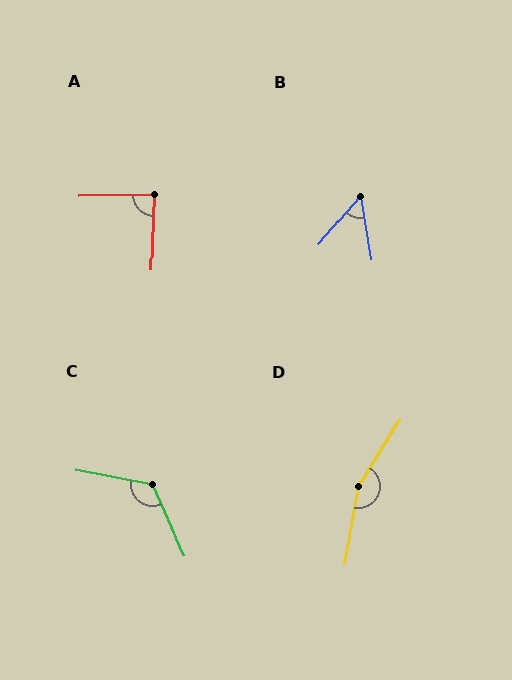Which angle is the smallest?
B, at approximately 50 degrees.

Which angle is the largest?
D, at approximately 158 degrees.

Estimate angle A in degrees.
Approximately 87 degrees.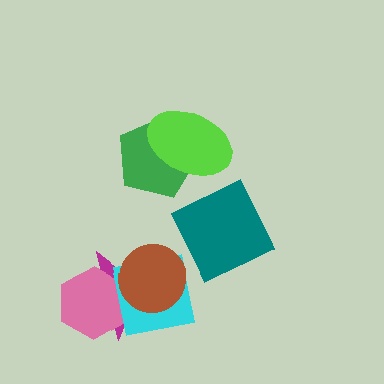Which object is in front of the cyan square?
The brown circle is in front of the cyan square.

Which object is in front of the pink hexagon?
The cyan square is in front of the pink hexagon.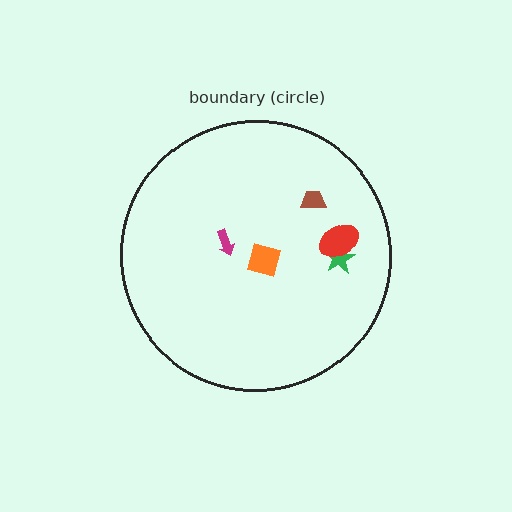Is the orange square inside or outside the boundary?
Inside.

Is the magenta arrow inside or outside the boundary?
Inside.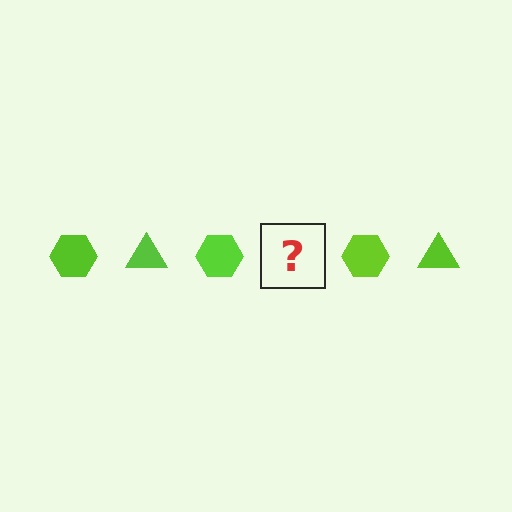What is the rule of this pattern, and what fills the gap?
The rule is that the pattern cycles through hexagon, triangle shapes in lime. The gap should be filled with a lime triangle.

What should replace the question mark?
The question mark should be replaced with a lime triangle.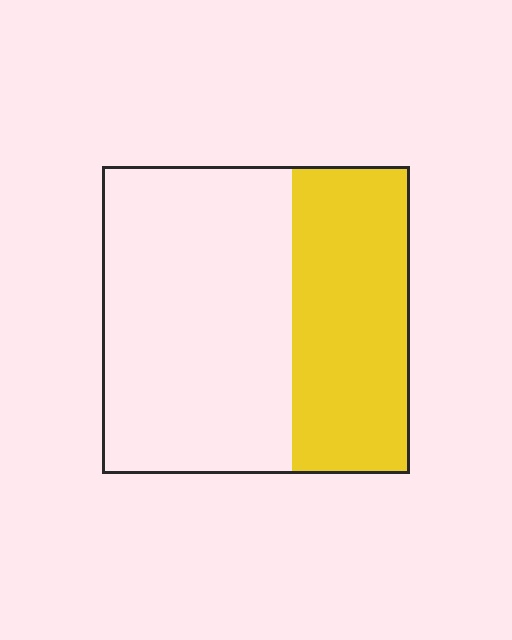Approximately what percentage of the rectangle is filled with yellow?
Approximately 40%.